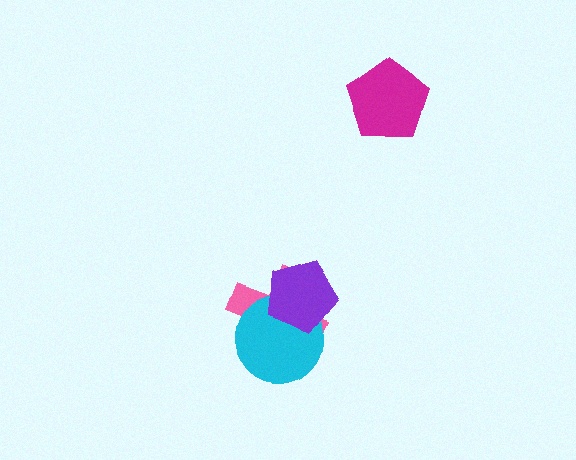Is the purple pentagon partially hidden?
No, no other shape covers it.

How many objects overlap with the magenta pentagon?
0 objects overlap with the magenta pentagon.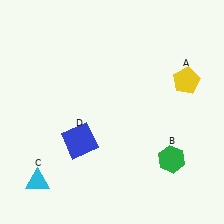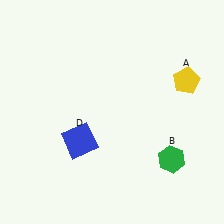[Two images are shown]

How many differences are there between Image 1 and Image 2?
There is 1 difference between the two images.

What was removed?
The cyan triangle (C) was removed in Image 2.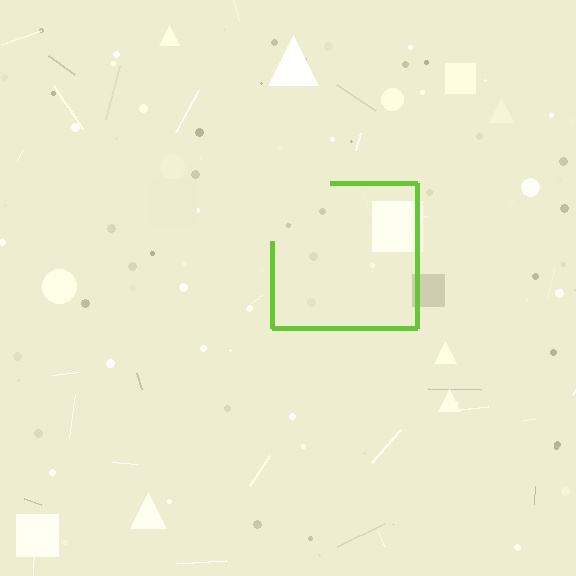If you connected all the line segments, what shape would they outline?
They would outline a square.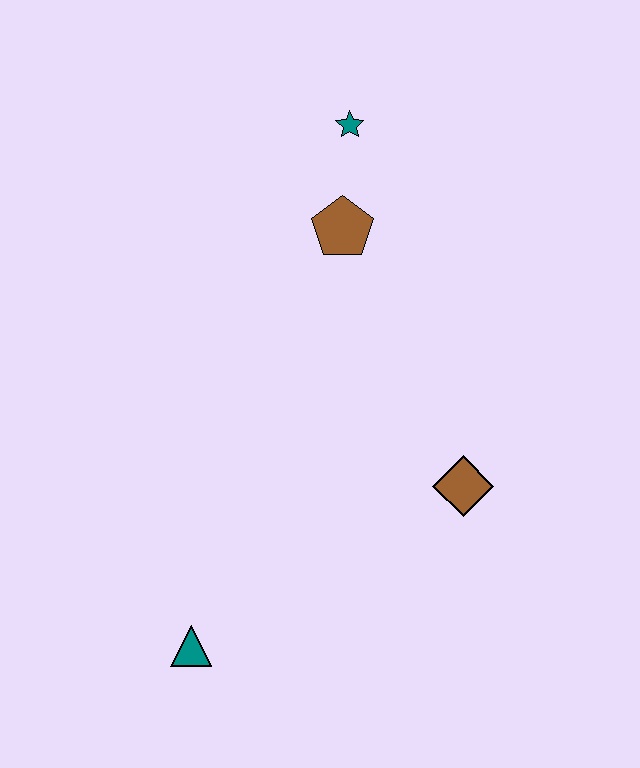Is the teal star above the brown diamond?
Yes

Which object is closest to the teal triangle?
The brown diamond is closest to the teal triangle.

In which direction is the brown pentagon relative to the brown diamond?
The brown pentagon is above the brown diamond.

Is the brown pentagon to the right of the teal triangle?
Yes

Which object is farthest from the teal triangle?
The teal star is farthest from the teal triangle.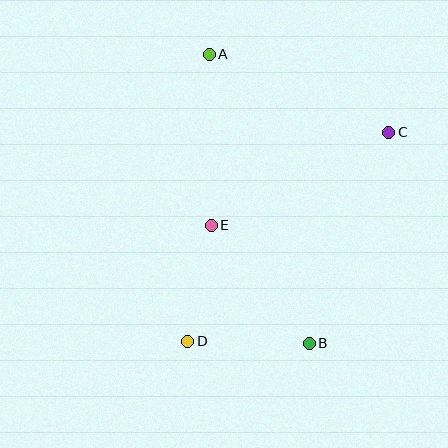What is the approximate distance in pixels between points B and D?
The distance between B and D is approximately 121 pixels.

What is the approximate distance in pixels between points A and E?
The distance between A and E is approximately 171 pixels.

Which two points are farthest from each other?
Points A and B are farthest from each other.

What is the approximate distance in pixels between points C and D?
The distance between C and D is approximately 290 pixels.